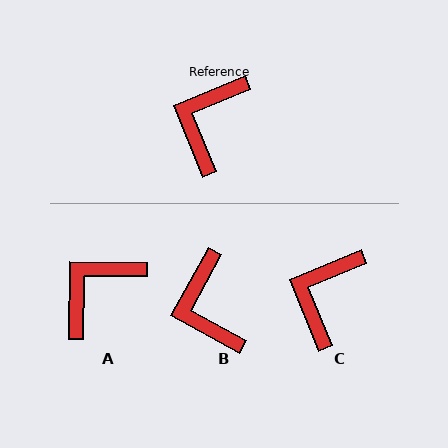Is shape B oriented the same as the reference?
No, it is off by about 39 degrees.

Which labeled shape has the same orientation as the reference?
C.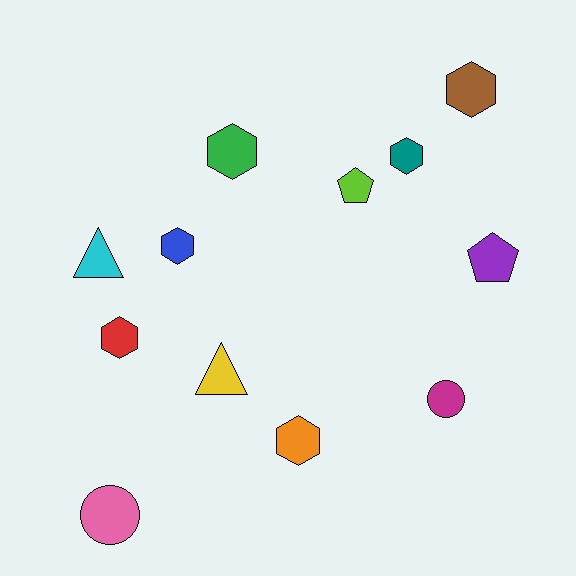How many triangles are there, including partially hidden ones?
There are 2 triangles.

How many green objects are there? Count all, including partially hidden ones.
There is 1 green object.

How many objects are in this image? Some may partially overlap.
There are 12 objects.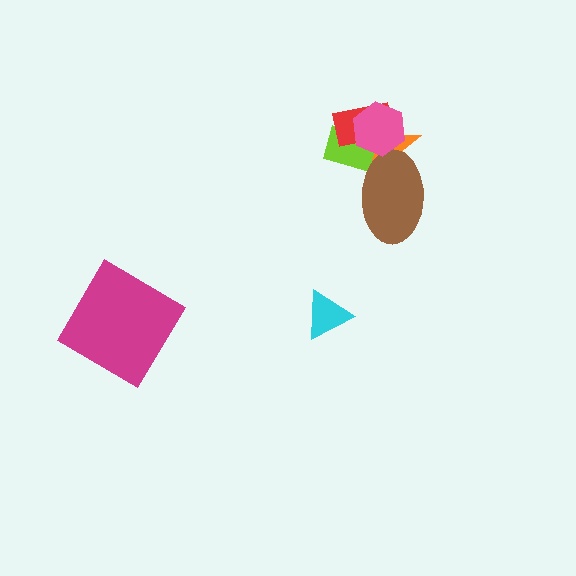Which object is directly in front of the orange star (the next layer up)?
The brown ellipse is directly in front of the orange star.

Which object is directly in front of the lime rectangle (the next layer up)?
The orange star is directly in front of the lime rectangle.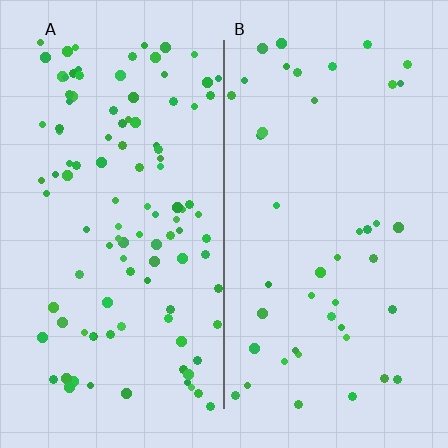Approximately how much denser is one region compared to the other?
Approximately 2.5× — region A over region B.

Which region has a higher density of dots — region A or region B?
A (the left).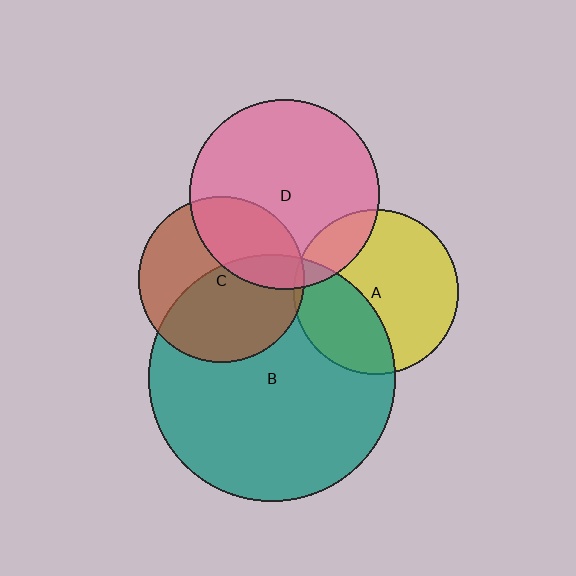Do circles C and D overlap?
Yes.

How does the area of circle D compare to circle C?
Approximately 1.3 times.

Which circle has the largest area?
Circle B (teal).